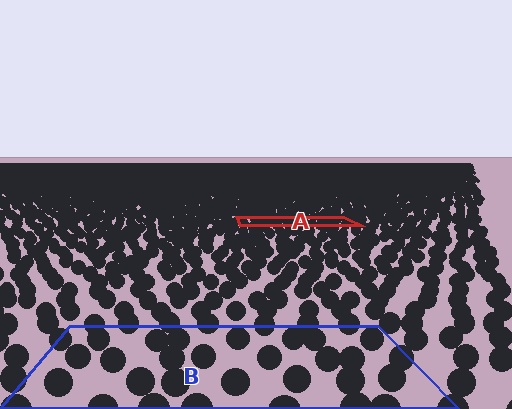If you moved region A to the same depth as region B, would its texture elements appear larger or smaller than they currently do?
They would appear larger. At a closer depth, the same texture elements are projected at a bigger on-screen size.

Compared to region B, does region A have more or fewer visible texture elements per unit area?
Region A has more texture elements per unit area — they are packed more densely because it is farther away.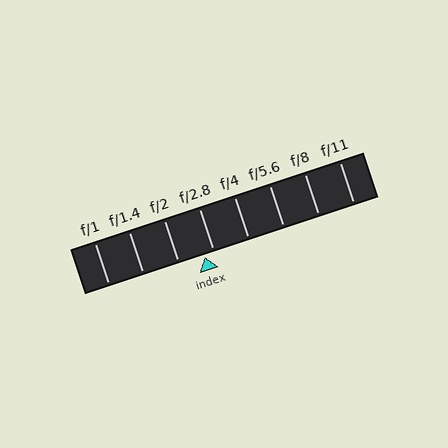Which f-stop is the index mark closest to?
The index mark is closest to f/2.8.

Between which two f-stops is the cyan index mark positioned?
The index mark is between f/2 and f/2.8.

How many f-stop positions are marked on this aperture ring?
There are 8 f-stop positions marked.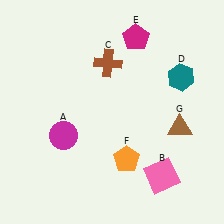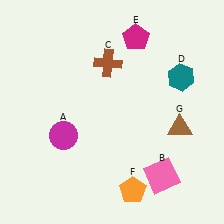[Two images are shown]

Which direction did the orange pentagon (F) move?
The orange pentagon (F) moved down.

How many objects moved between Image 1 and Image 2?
1 object moved between the two images.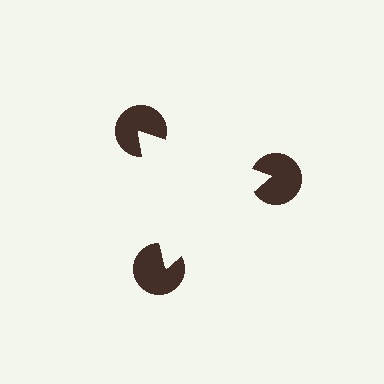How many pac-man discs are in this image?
There are 3 — one at each vertex of the illusory triangle.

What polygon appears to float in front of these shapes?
An illusory triangle — its edges are inferred from the aligned wedge cuts in the pac-man discs, not physically drawn.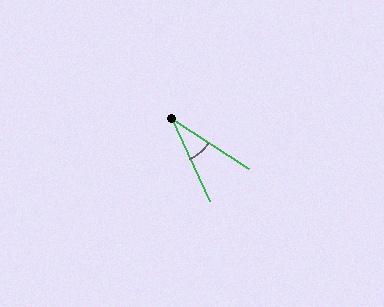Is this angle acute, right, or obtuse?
It is acute.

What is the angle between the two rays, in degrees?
Approximately 32 degrees.